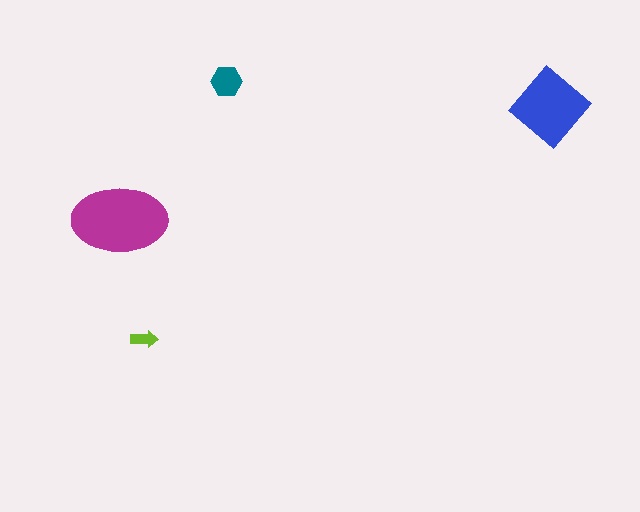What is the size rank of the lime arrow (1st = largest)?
4th.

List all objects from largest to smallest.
The magenta ellipse, the blue diamond, the teal hexagon, the lime arrow.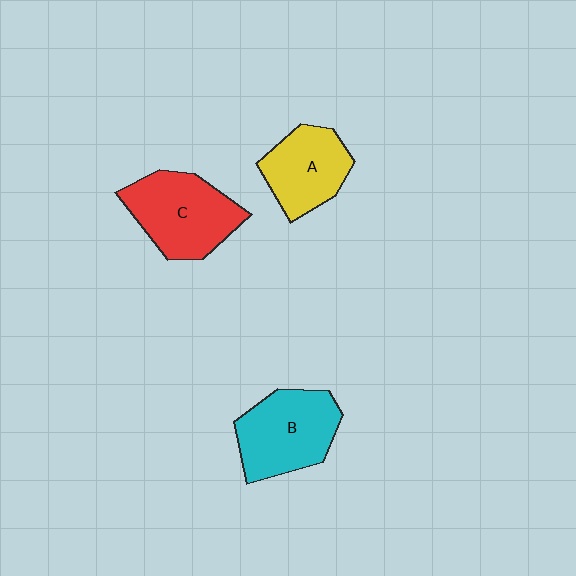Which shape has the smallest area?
Shape A (yellow).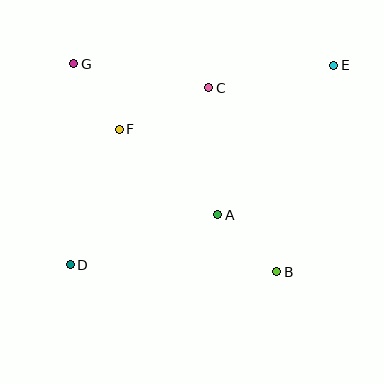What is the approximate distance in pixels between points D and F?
The distance between D and F is approximately 144 pixels.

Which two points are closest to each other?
Points F and G are closest to each other.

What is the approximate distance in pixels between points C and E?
The distance between C and E is approximately 127 pixels.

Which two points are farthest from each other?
Points D and E are farthest from each other.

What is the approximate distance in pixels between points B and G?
The distance between B and G is approximately 291 pixels.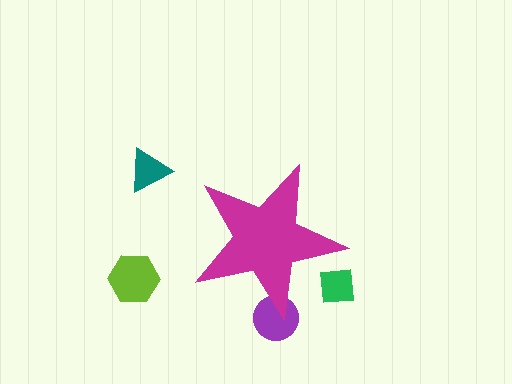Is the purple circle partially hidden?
Yes, the purple circle is partially hidden behind the magenta star.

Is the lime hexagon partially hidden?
No, the lime hexagon is fully visible.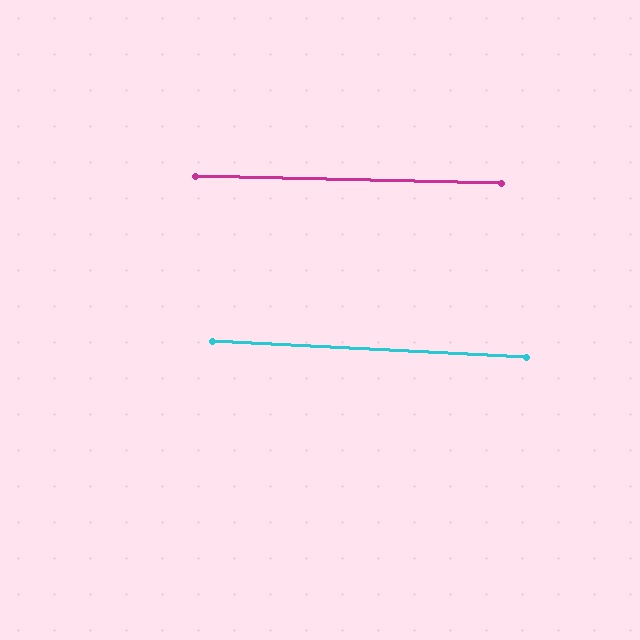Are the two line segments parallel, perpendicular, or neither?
Parallel — their directions differ by only 1.7°.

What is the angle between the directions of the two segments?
Approximately 2 degrees.